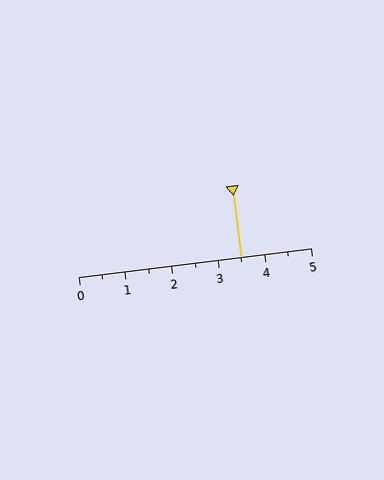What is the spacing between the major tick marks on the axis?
The major ticks are spaced 1 apart.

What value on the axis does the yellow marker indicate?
The marker indicates approximately 3.5.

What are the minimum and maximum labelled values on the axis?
The axis runs from 0 to 5.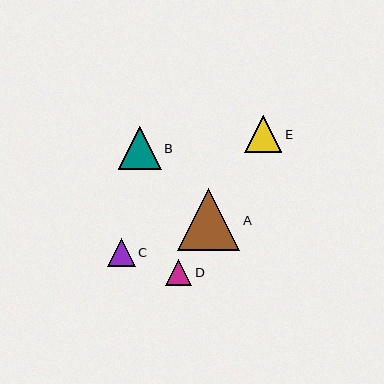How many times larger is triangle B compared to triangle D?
Triangle B is approximately 1.6 times the size of triangle D.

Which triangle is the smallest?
Triangle D is the smallest with a size of approximately 26 pixels.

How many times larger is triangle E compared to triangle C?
Triangle E is approximately 1.3 times the size of triangle C.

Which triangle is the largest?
Triangle A is the largest with a size of approximately 62 pixels.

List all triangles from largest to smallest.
From largest to smallest: A, B, E, C, D.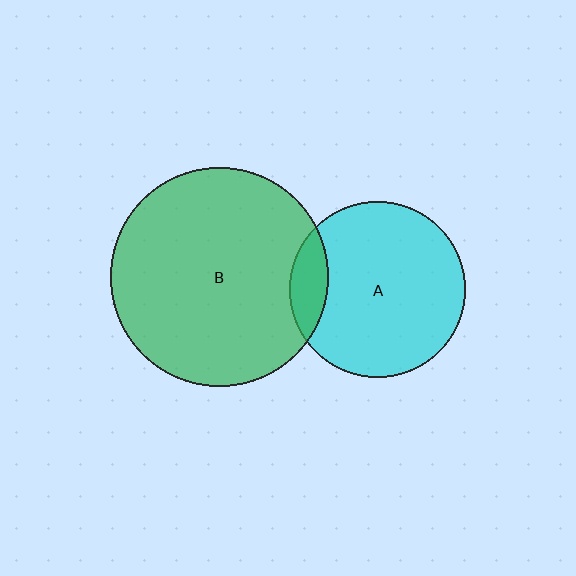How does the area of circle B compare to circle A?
Approximately 1.5 times.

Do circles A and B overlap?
Yes.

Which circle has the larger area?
Circle B (green).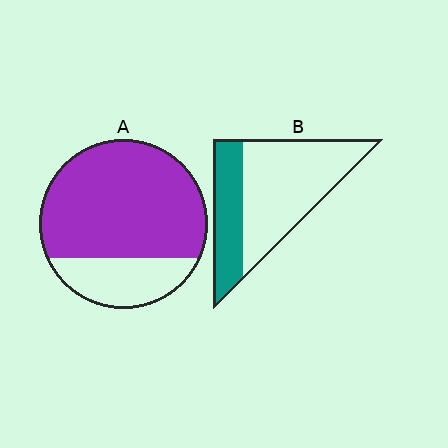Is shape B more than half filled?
No.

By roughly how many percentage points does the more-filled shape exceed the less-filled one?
By roughly 45 percentage points (A over B).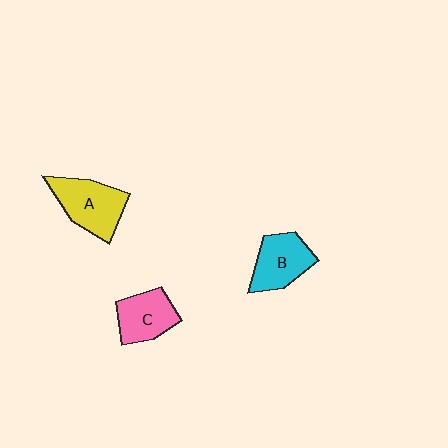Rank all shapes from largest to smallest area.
From largest to smallest: A (yellow), B (cyan), C (pink).